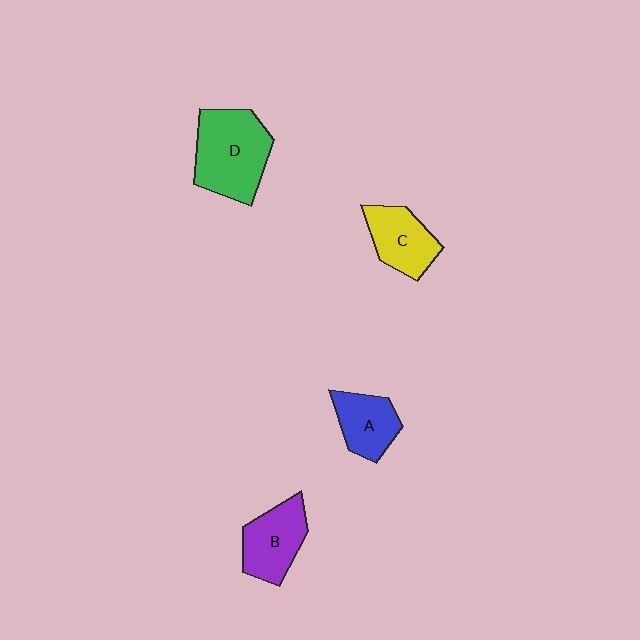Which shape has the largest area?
Shape D (green).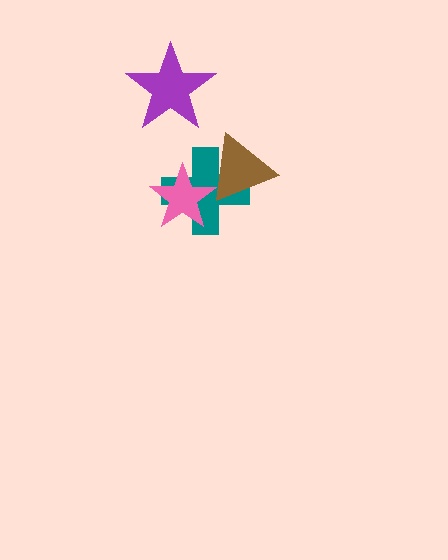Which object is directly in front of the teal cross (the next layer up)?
The brown triangle is directly in front of the teal cross.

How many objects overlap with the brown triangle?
2 objects overlap with the brown triangle.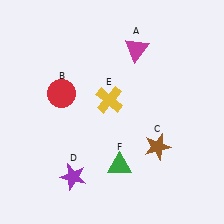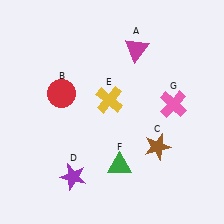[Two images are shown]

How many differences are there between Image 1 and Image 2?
There is 1 difference between the two images.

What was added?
A pink cross (G) was added in Image 2.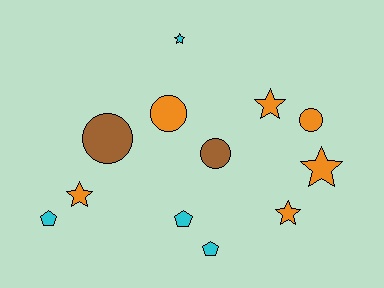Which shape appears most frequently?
Star, with 5 objects.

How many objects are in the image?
There are 12 objects.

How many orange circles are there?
There are 2 orange circles.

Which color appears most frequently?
Orange, with 6 objects.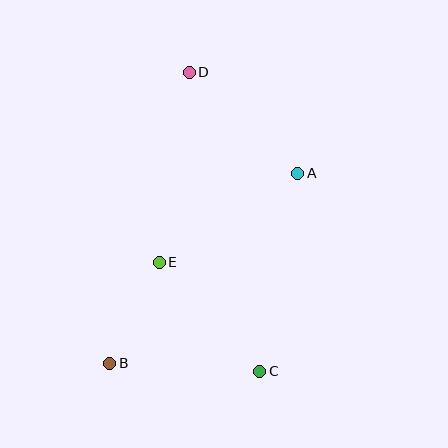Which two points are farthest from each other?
Points C and D are farthest from each other.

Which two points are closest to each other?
Points B and E are closest to each other.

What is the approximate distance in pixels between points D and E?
The distance between D and E is approximately 192 pixels.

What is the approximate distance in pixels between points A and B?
The distance between A and B is approximately 267 pixels.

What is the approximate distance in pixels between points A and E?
The distance between A and E is approximately 165 pixels.